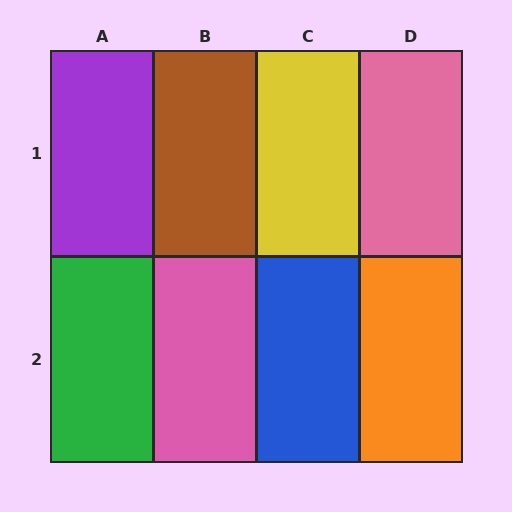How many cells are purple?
1 cell is purple.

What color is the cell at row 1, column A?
Purple.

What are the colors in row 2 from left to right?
Green, pink, blue, orange.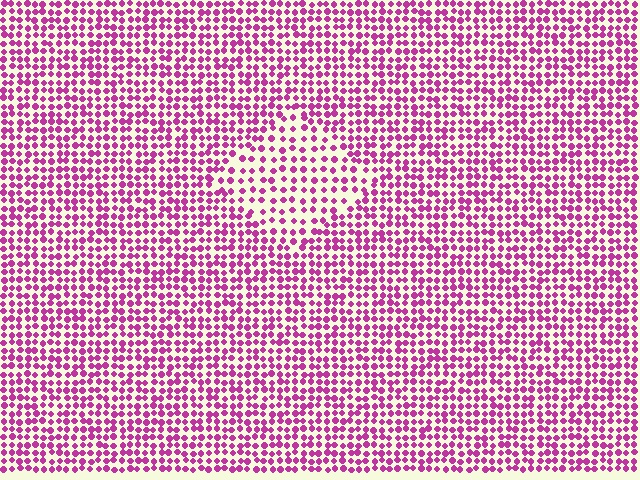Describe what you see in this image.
The image contains small magenta elements arranged at two different densities. A diamond-shaped region is visible where the elements are less densely packed than the surrounding area.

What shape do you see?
I see a diamond.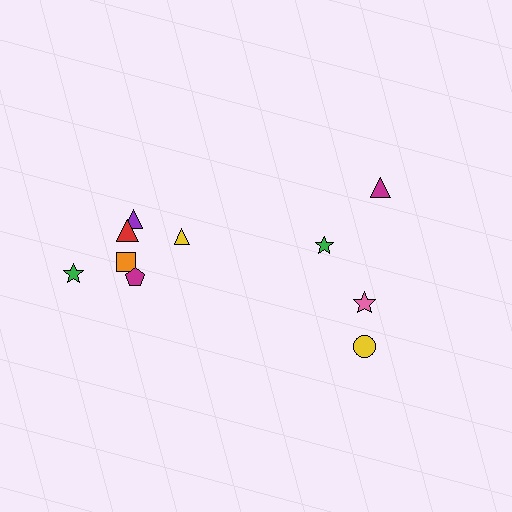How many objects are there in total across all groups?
There are 10 objects.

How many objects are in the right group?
There are 4 objects.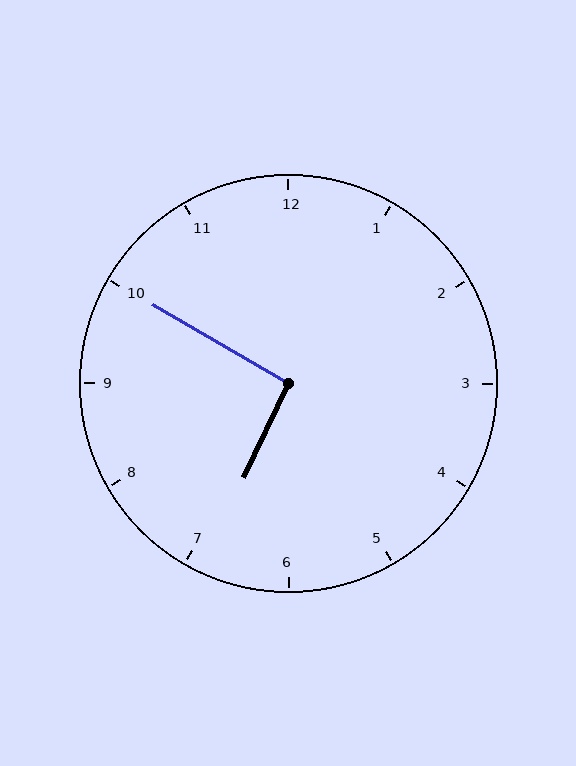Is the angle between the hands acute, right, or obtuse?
It is right.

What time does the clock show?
6:50.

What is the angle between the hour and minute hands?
Approximately 95 degrees.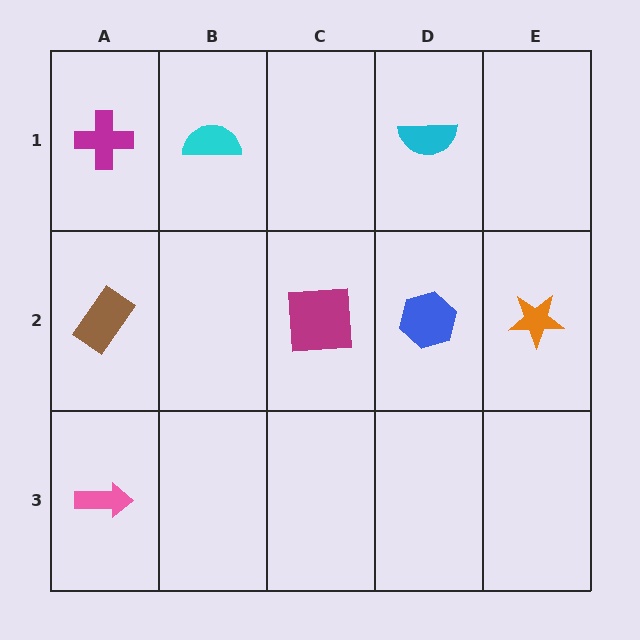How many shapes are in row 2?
4 shapes.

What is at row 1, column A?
A magenta cross.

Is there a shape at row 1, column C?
No, that cell is empty.